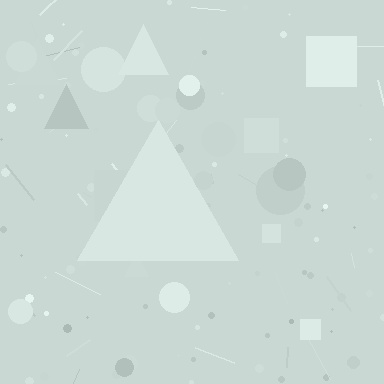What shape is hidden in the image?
A triangle is hidden in the image.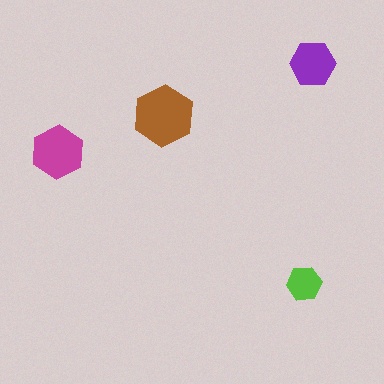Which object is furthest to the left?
The magenta hexagon is leftmost.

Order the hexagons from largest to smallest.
the brown one, the magenta one, the purple one, the lime one.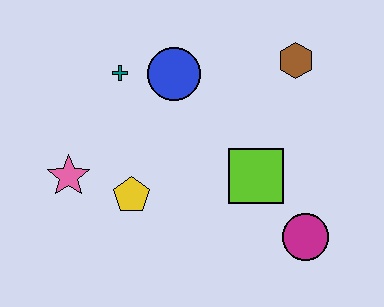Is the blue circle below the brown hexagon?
Yes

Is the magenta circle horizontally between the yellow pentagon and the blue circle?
No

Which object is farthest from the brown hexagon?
The pink star is farthest from the brown hexagon.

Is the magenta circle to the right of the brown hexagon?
Yes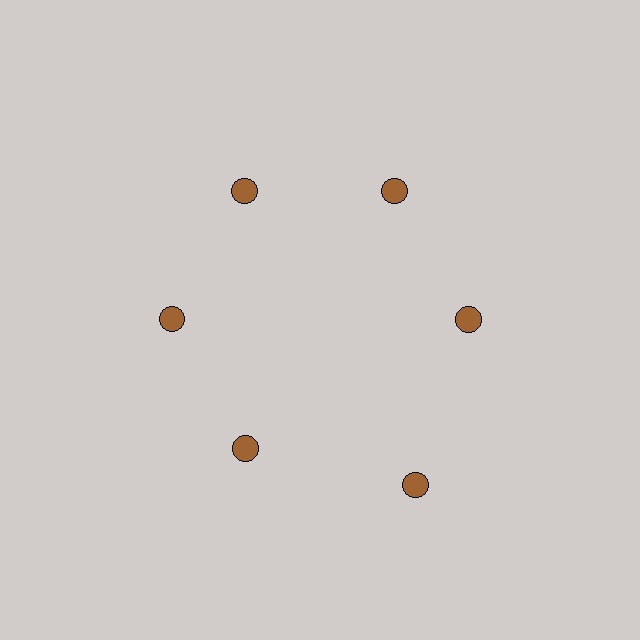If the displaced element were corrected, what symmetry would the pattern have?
It would have 6-fold rotational symmetry — the pattern would map onto itself every 60 degrees.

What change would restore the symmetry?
The symmetry would be restored by moving it inward, back onto the ring so that all 6 circles sit at equal angles and equal distance from the center.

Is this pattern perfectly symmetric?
No. The 6 brown circles are arranged in a ring, but one element near the 5 o'clock position is pushed outward from the center, breaking the 6-fold rotational symmetry.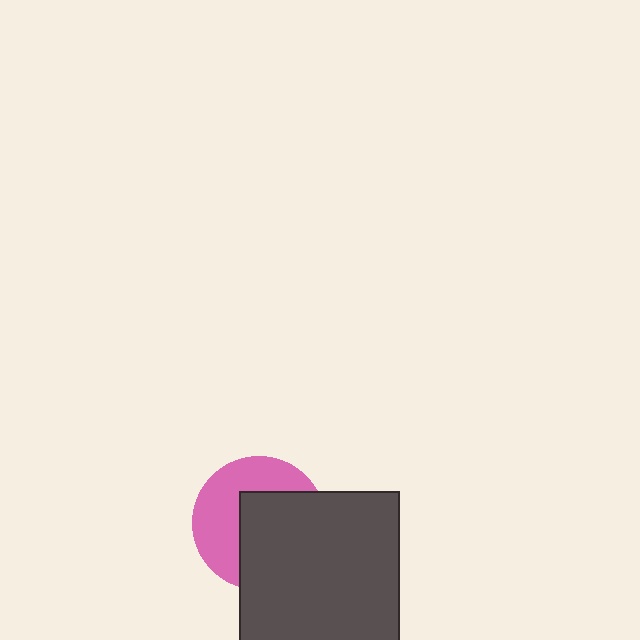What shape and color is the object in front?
The object in front is a dark gray square.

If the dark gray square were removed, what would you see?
You would see the complete pink circle.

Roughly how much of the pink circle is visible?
About half of it is visible (roughly 47%).